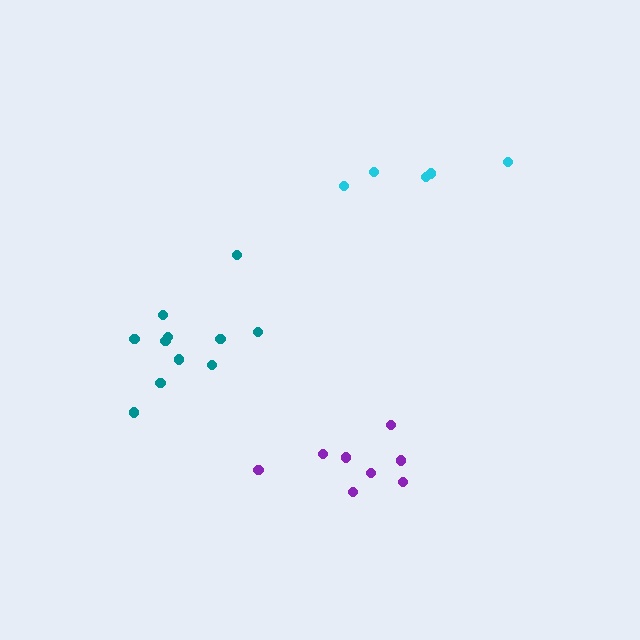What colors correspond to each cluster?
The clusters are colored: teal, purple, cyan.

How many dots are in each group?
Group 1: 11 dots, Group 2: 8 dots, Group 3: 5 dots (24 total).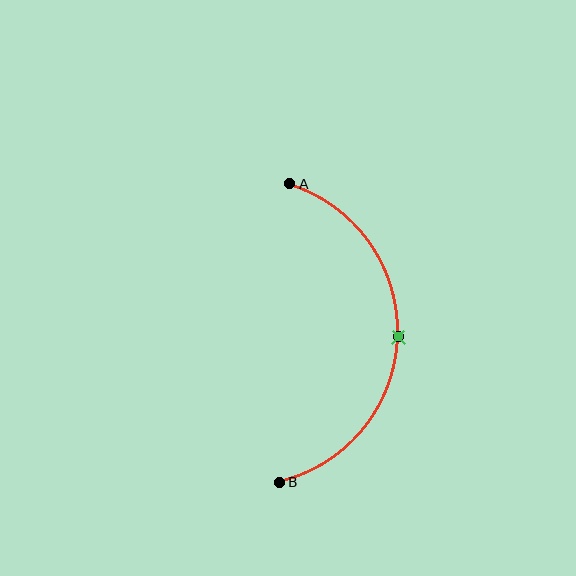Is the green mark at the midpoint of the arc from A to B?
Yes. The green mark lies on the arc at equal arc-length from both A and B — it is the arc midpoint.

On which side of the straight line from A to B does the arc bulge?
The arc bulges to the right of the straight line connecting A and B.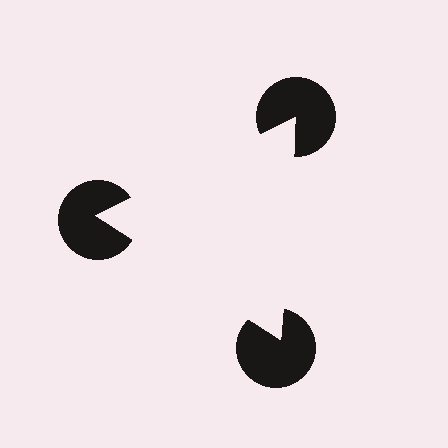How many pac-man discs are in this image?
There are 3 — one at each vertex of the illusory triangle.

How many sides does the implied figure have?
3 sides.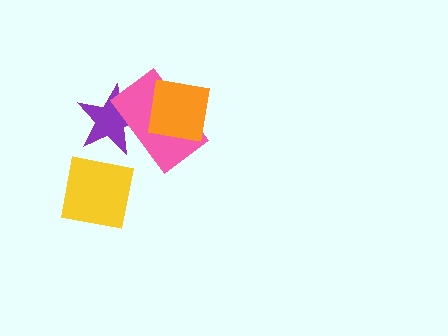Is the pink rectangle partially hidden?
Yes, it is partially covered by another shape.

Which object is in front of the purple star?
The pink rectangle is in front of the purple star.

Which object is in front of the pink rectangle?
The orange square is in front of the pink rectangle.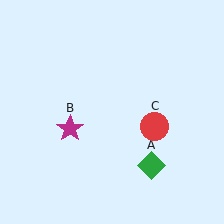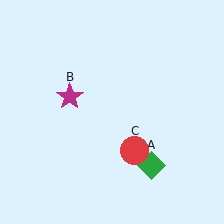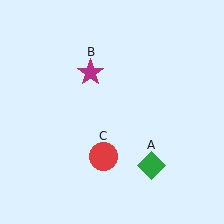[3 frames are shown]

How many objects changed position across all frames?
2 objects changed position: magenta star (object B), red circle (object C).